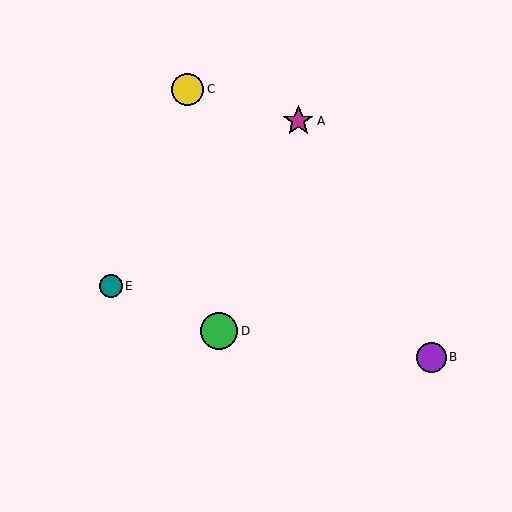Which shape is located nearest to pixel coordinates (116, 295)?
The teal circle (labeled E) at (111, 286) is nearest to that location.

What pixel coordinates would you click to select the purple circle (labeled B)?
Click at (431, 357) to select the purple circle B.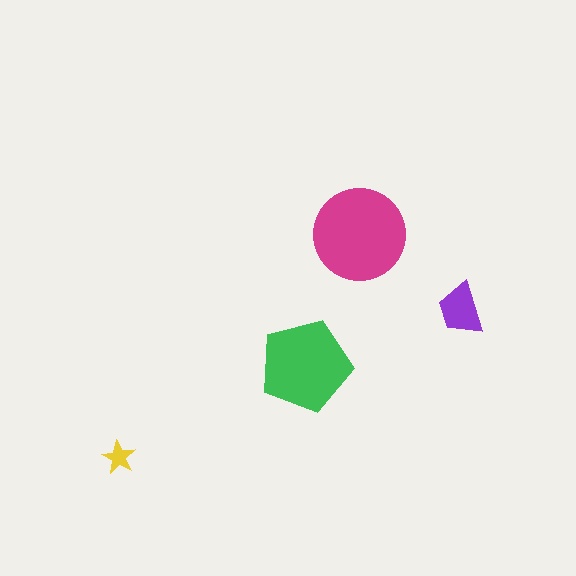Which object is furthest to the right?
The purple trapezoid is rightmost.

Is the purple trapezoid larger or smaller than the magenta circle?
Smaller.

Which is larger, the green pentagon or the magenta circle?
The magenta circle.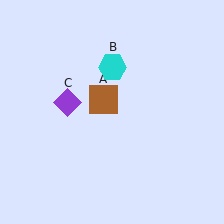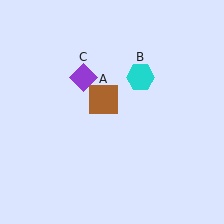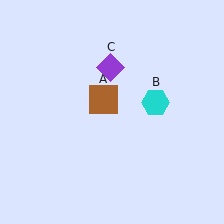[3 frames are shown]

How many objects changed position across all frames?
2 objects changed position: cyan hexagon (object B), purple diamond (object C).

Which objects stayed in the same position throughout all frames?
Brown square (object A) remained stationary.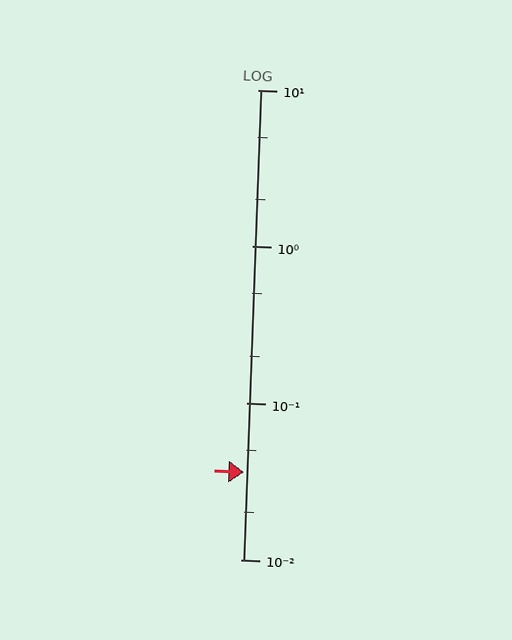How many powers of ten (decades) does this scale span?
The scale spans 3 decades, from 0.01 to 10.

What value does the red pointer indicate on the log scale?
The pointer indicates approximately 0.036.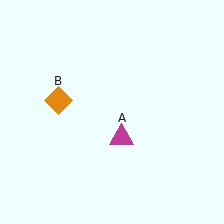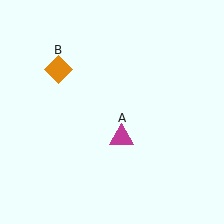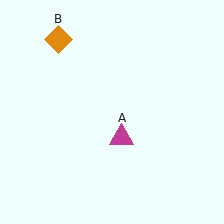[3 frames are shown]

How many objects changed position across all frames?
1 object changed position: orange diamond (object B).